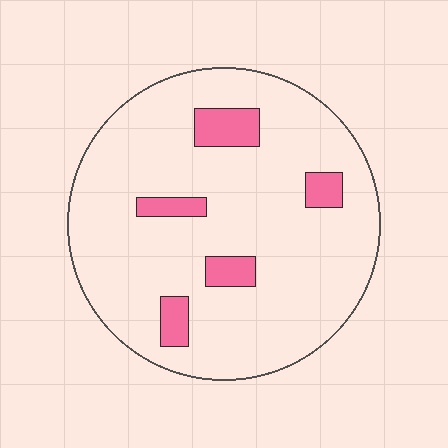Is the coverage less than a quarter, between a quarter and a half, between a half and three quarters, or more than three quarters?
Less than a quarter.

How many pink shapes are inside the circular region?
5.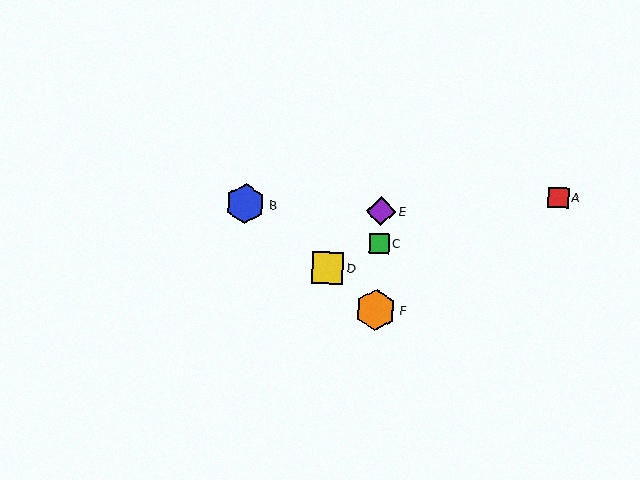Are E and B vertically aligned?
No, E is at x≈381 and B is at x≈245.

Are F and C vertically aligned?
Yes, both are at x≈376.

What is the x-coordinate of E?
Object E is at x≈381.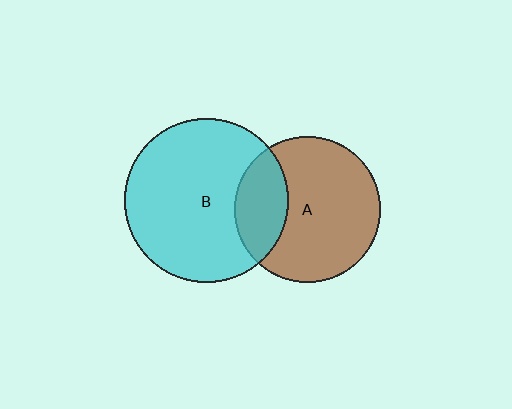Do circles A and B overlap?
Yes.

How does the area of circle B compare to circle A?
Approximately 1.3 times.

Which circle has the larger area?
Circle B (cyan).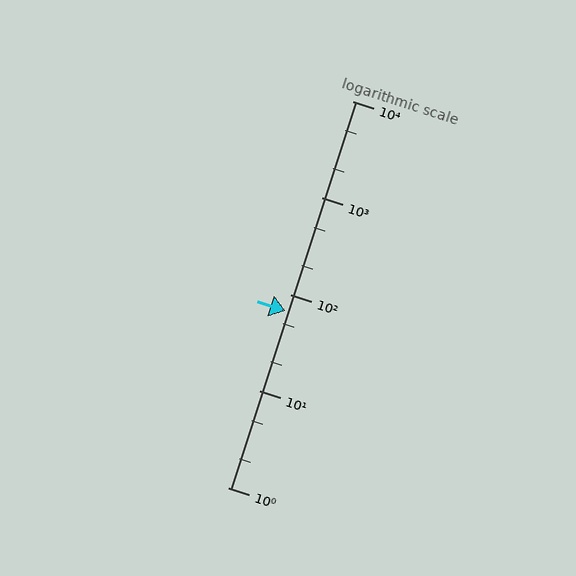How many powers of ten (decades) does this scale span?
The scale spans 4 decades, from 1 to 10000.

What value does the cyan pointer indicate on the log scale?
The pointer indicates approximately 68.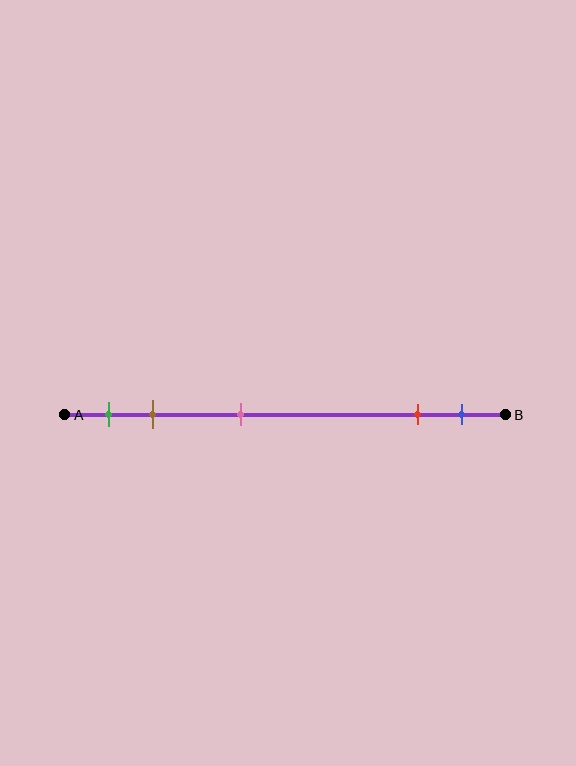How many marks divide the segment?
There are 5 marks dividing the segment.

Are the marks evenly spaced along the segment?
No, the marks are not evenly spaced.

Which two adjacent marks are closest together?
The red and blue marks are the closest adjacent pair.